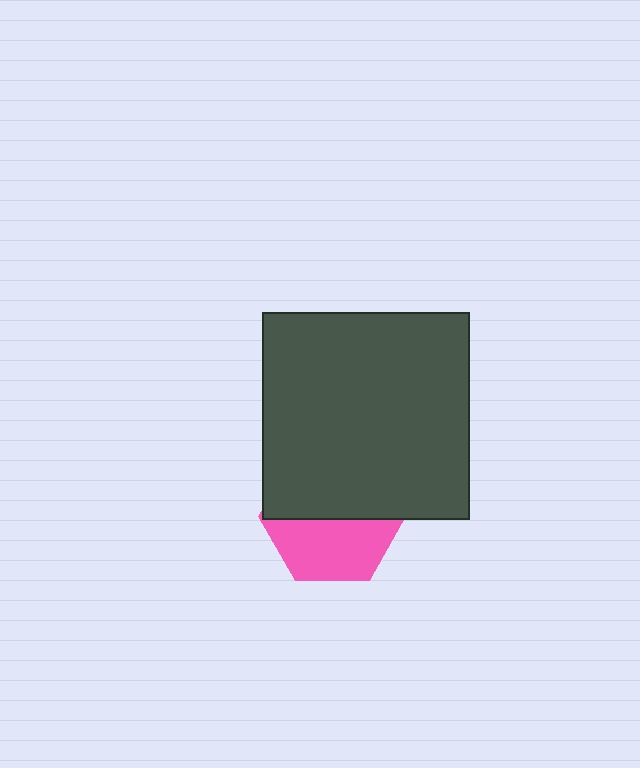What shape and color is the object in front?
The object in front is a dark gray square.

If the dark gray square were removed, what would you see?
You would see the complete pink hexagon.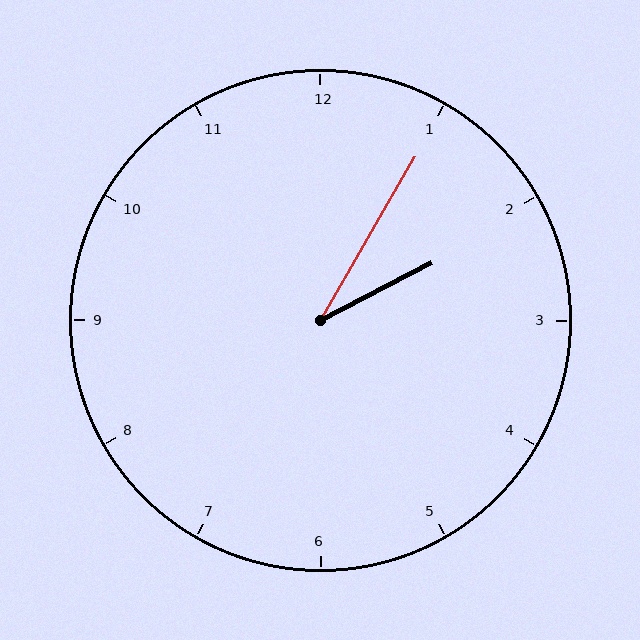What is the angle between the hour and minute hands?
Approximately 32 degrees.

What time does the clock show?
2:05.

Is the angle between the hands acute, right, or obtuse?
It is acute.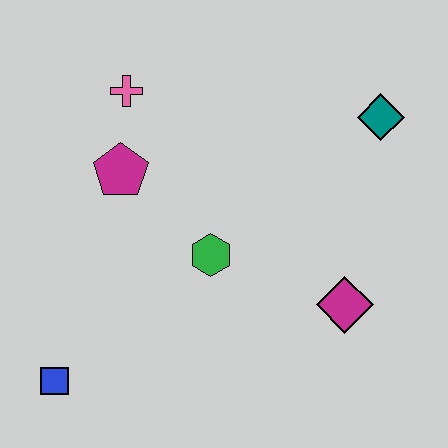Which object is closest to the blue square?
The green hexagon is closest to the blue square.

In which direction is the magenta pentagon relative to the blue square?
The magenta pentagon is above the blue square.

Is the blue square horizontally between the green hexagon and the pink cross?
No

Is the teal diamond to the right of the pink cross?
Yes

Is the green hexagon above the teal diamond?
No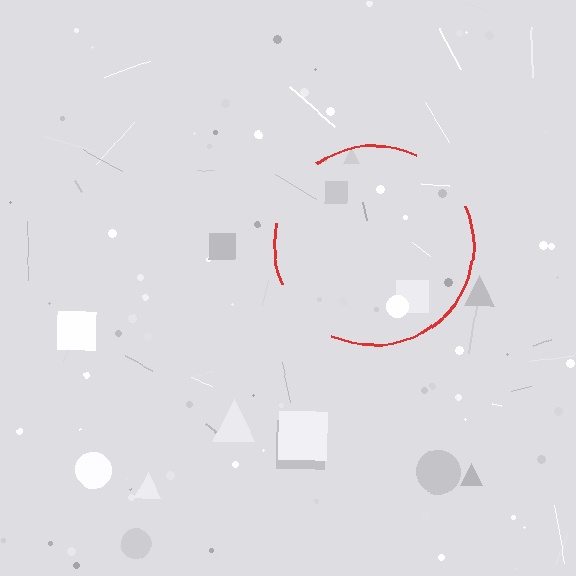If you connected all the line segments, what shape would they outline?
They would outline a circle.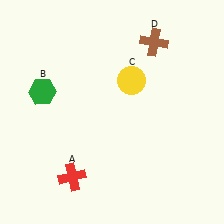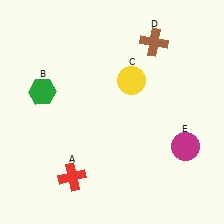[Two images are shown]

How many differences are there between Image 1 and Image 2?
There is 1 difference between the two images.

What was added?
A magenta circle (E) was added in Image 2.